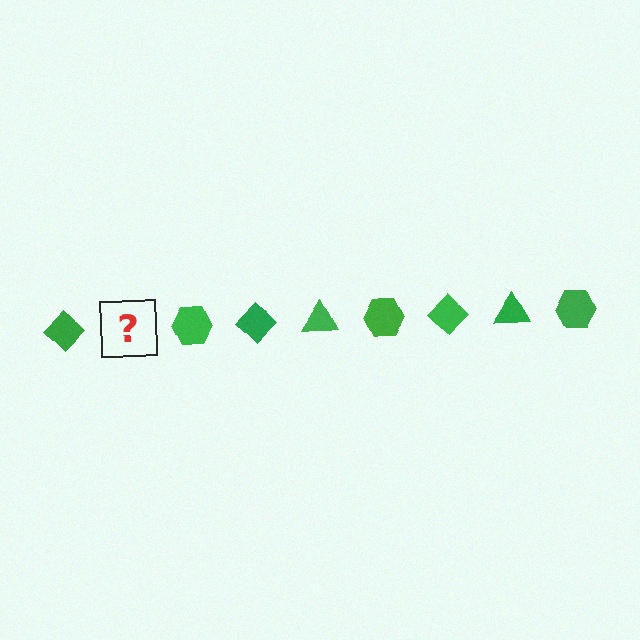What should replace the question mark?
The question mark should be replaced with a green triangle.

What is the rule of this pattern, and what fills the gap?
The rule is that the pattern cycles through diamond, triangle, hexagon shapes in green. The gap should be filled with a green triangle.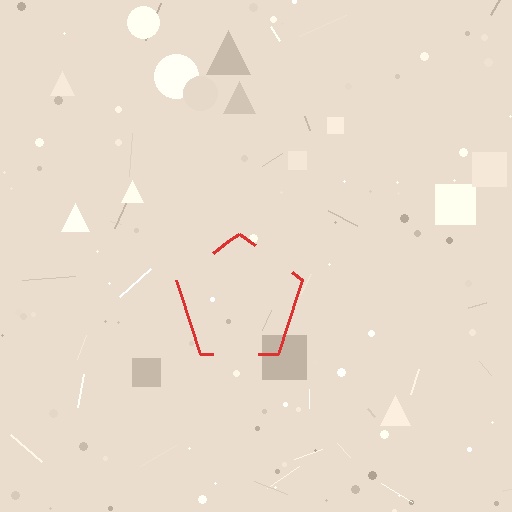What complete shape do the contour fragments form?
The contour fragments form a pentagon.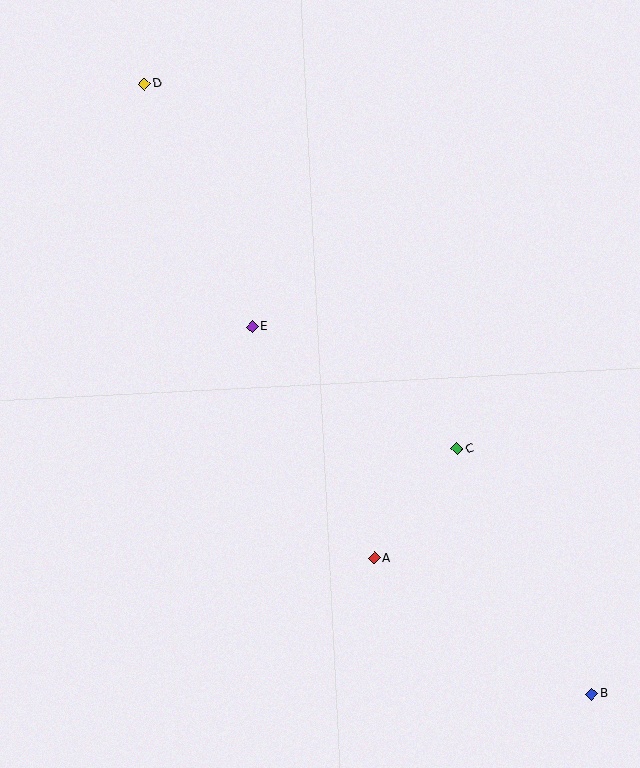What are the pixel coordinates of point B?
Point B is at (592, 694).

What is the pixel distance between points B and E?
The distance between B and E is 500 pixels.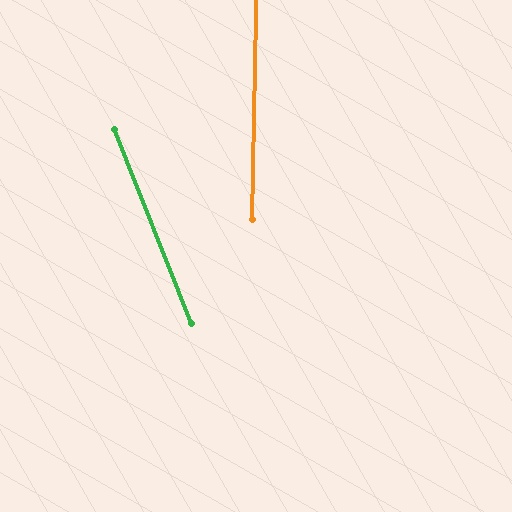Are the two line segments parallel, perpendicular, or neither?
Neither parallel nor perpendicular — they differ by about 23°.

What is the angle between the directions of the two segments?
Approximately 23 degrees.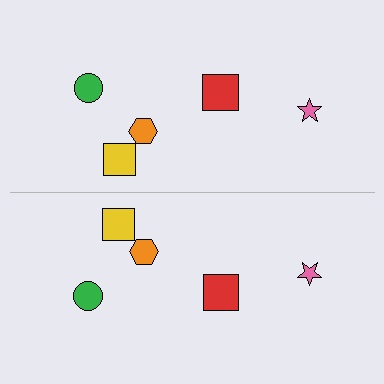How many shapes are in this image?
There are 10 shapes in this image.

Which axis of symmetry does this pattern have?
The pattern has a horizontal axis of symmetry running through the center of the image.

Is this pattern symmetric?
Yes, this pattern has bilateral (reflection) symmetry.